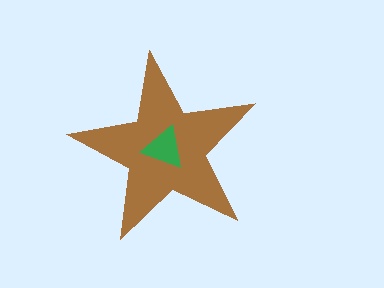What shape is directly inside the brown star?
The green triangle.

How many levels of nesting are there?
2.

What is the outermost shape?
The brown star.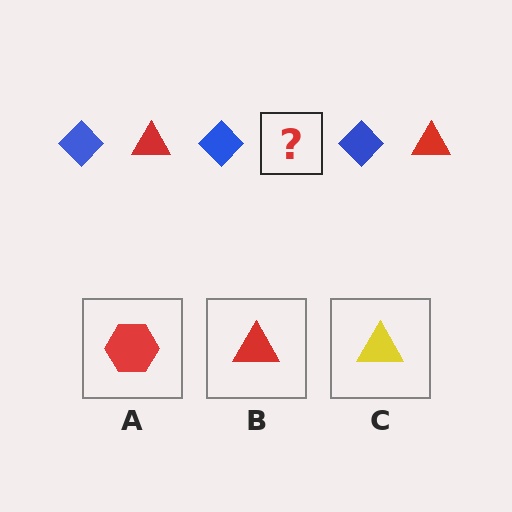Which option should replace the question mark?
Option B.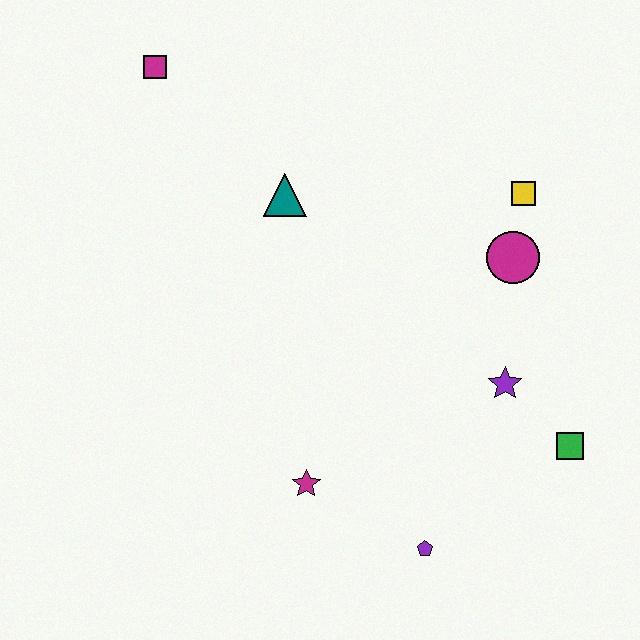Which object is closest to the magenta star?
The purple pentagon is closest to the magenta star.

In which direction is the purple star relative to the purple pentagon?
The purple star is above the purple pentagon.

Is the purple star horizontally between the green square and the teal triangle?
Yes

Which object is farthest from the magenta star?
The magenta square is farthest from the magenta star.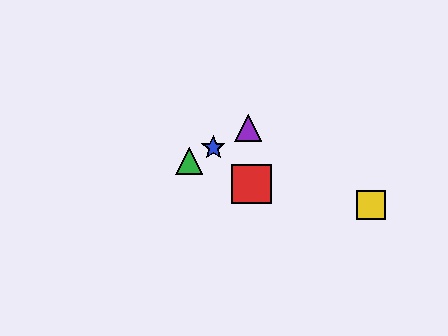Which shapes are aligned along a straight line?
The blue star, the green triangle, the purple triangle are aligned along a straight line.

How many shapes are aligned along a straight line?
3 shapes (the blue star, the green triangle, the purple triangle) are aligned along a straight line.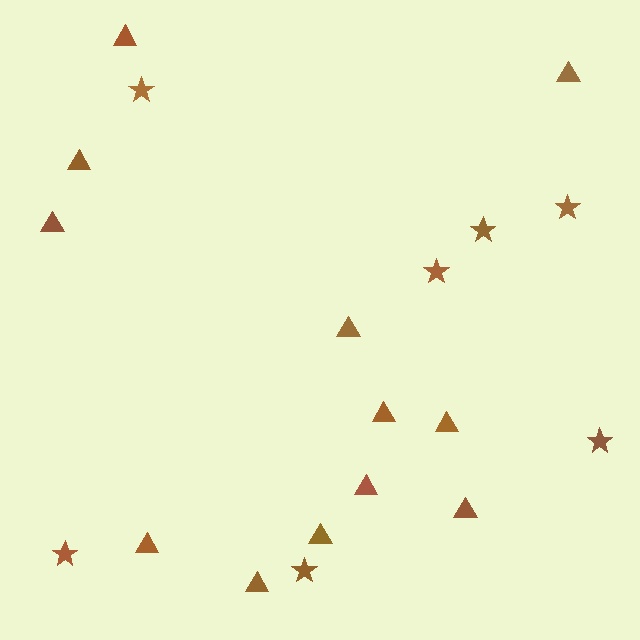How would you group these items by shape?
There are 2 groups: one group of triangles (12) and one group of stars (7).